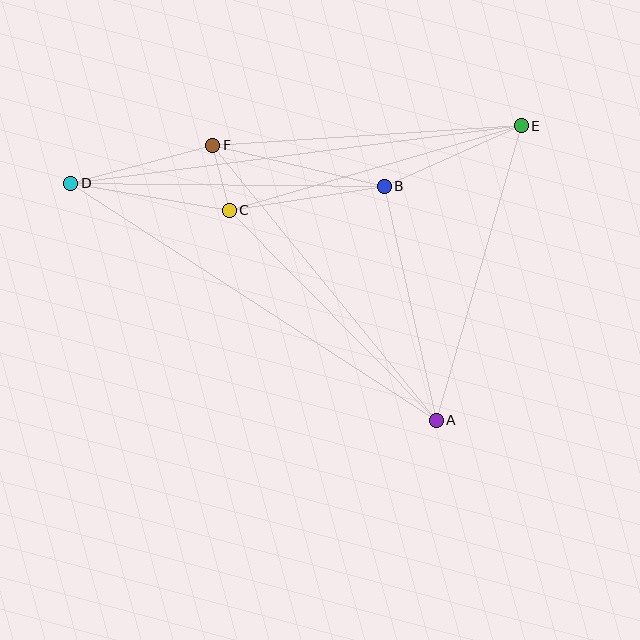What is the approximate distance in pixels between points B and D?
The distance between B and D is approximately 313 pixels.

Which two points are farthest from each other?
Points D and E are farthest from each other.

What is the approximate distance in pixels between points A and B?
The distance between A and B is approximately 240 pixels.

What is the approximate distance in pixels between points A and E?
The distance between A and E is approximately 306 pixels.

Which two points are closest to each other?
Points C and F are closest to each other.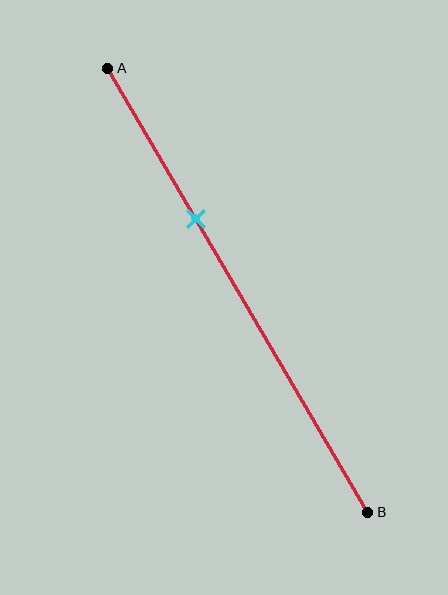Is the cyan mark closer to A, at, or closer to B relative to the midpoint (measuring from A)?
The cyan mark is closer to point A than the midpoint of segment AB.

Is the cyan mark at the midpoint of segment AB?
No, the mark is at about 35% from A, not at the 50% midpoint.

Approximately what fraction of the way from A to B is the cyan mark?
The cyan mark is approximately 35% of the way from A to B.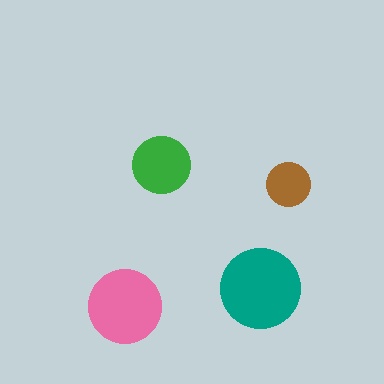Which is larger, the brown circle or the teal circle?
The teal one.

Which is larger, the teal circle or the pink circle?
The teal one.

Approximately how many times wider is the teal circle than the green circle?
About 1.5 times wider.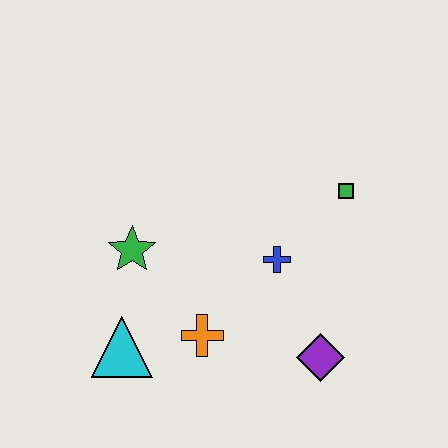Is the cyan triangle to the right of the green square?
No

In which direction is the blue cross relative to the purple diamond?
The blue cross is above the purple diamond.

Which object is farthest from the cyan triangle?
The green square is farthest from the cyan triangle.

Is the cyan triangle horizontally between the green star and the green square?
No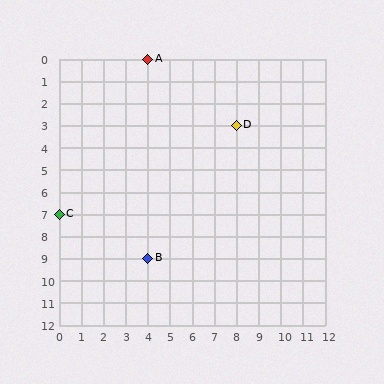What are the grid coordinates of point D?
Point D is at grid coordinates (8, 3).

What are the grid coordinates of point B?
Point B is at grid coordinates (4, 9).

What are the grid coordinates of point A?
Point A is at grid coordinates (4, 0).